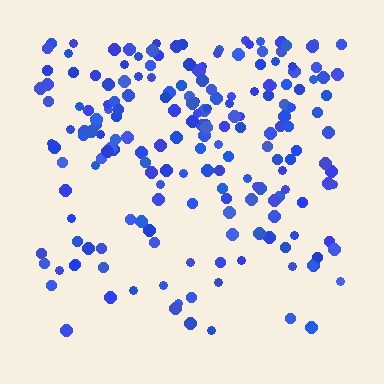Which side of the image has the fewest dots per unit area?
The bottom.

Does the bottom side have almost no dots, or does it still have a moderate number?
Still a moderate number, just noticeably fewer than the top.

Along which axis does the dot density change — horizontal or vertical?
Vertical.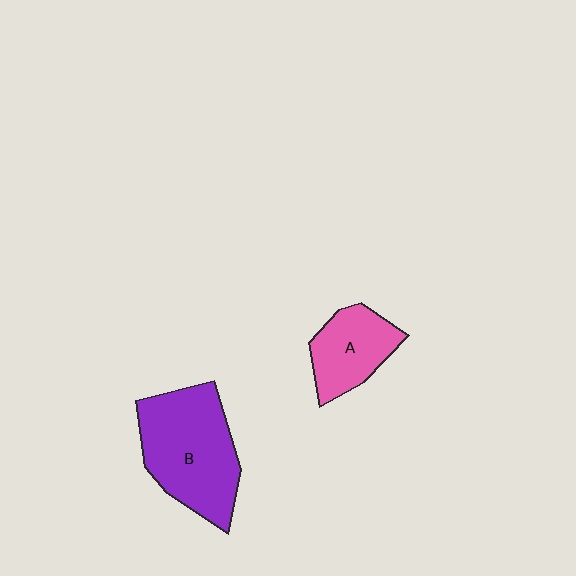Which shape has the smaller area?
Shape A (pink).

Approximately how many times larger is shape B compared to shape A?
Approximately 1.8 times.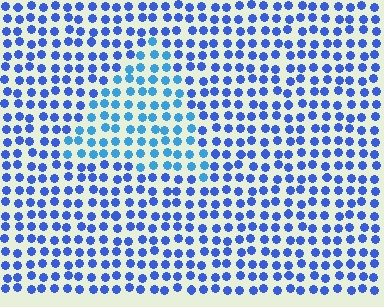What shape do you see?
I see a triangle.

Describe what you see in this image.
The image is filled with small blue elements in a uniform arrangement. A triangle-shaped region is visible where the elements are tinted to a slightly different hue, forming a subtle color boundary.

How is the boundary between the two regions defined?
The boundary is defined purely by a slight shift in hue (about 25 degrees). Spacing, size, and orientation are identical on both sides.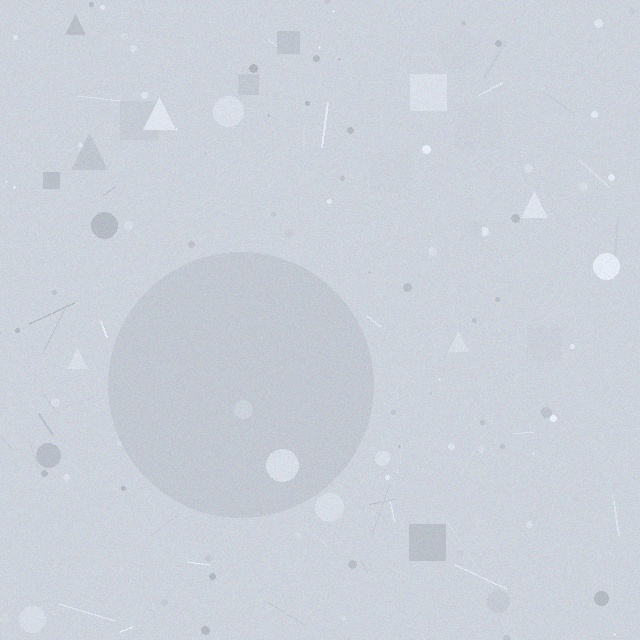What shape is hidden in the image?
A circle is hidden in the image.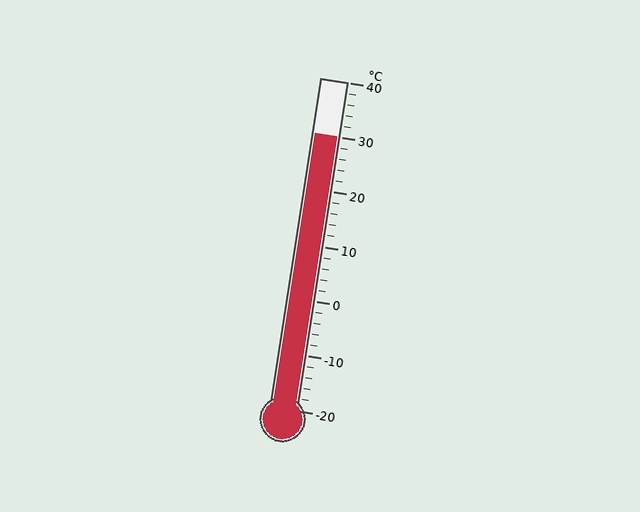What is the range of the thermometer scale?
The thermometer scale ranges from -20°C to 40°C.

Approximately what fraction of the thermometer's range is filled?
The thermometer is filled to approximately 85% of its range.